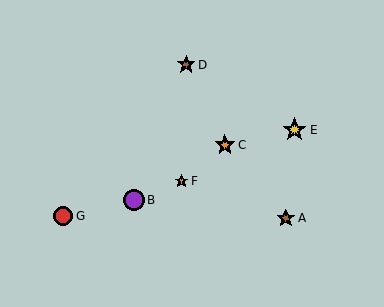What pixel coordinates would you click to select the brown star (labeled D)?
Click at (186, 65) to select the brown star D.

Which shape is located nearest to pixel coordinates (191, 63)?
The brown star (labeled D) at (186, 65) is nearest to that location.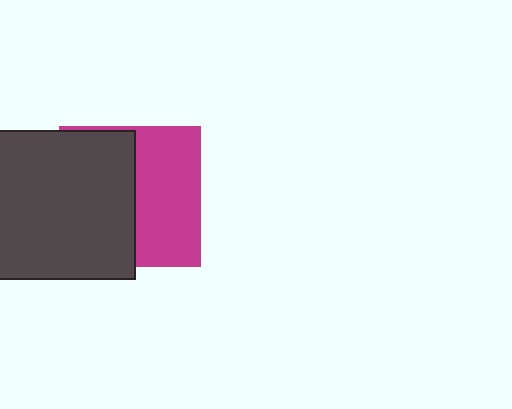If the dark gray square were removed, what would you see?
You would see the complete magenta square.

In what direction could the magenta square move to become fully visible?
The magenta square could move right. That would shift it out from behind the dark gray square entirely.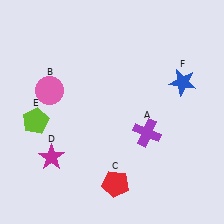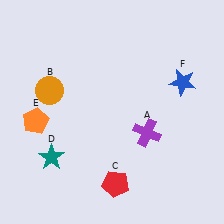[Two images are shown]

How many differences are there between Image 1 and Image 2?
There are 3 differences between the two images.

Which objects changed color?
B changed from pink to orange. D changed from magenta to teal. E changed from lime to orange.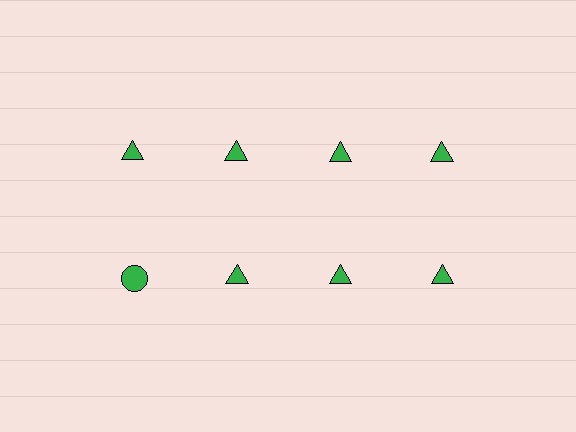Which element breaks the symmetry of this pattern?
The green circle in the second row, leftmost column breaks the symmetry. All other shapes are green triangles.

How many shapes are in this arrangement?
There are 8 shapes arranged in a grid pattern.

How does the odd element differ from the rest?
It has a different shape: circle instead of triangle.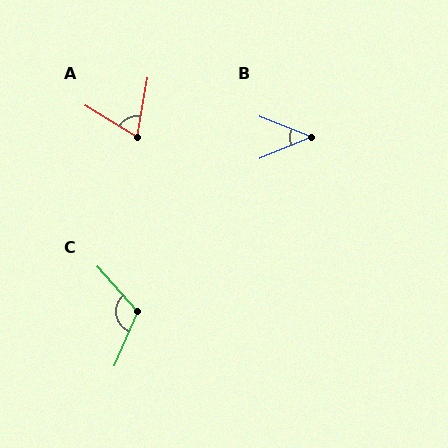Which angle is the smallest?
B, at approximately 45 degrees.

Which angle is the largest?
C, at approximately 115 degrees.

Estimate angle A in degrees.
Approximately 68 degrees.